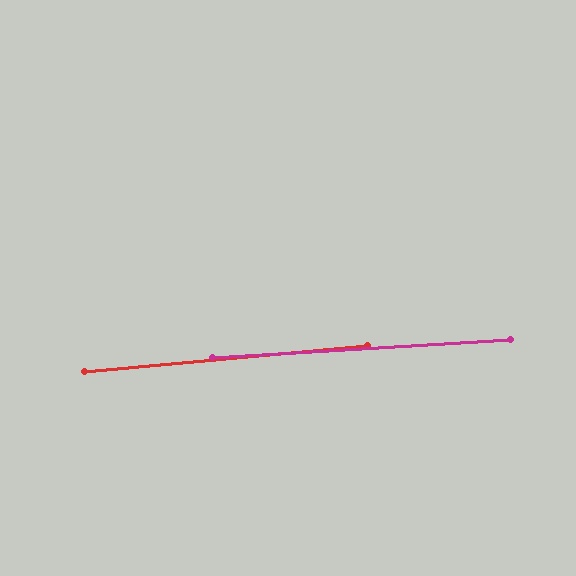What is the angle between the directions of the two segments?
Approximately 2 degrees.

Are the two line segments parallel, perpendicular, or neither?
Parallel — their directions differ by only 2.0°.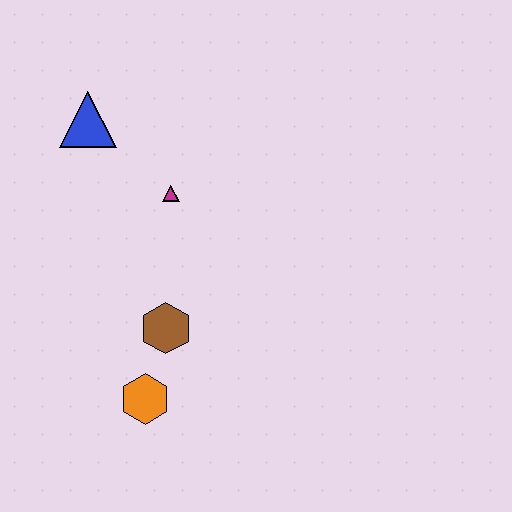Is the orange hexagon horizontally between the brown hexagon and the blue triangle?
Yes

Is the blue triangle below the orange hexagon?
No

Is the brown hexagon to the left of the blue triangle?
No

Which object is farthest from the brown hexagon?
The blue triangle is farthest from the brown hexagon.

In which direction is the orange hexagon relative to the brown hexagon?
The orange hexagon is below the brown hexagon.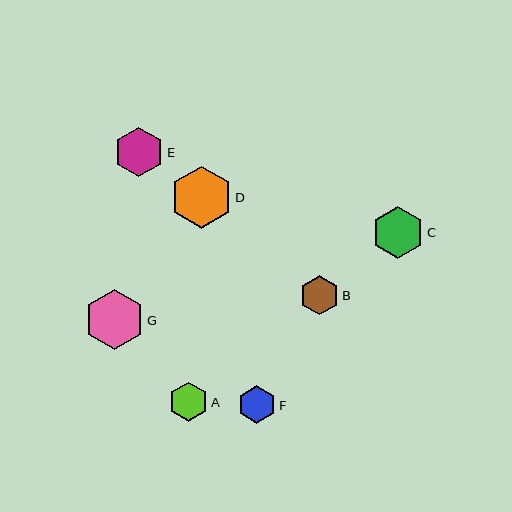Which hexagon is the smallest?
Hexagon F is the smallest with a size of approximately 38 pixels.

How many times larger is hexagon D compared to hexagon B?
Hexagon D is approximately 1.6 times the size of hexagon B.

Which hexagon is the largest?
Hexagon D is the largest with a size of approximately 62 pixels.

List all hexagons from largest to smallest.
From largest to smallest: D, G, C, E, B, A, F.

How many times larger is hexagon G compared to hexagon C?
Hexagon G is approximately 1.2 times the size of hexagon C.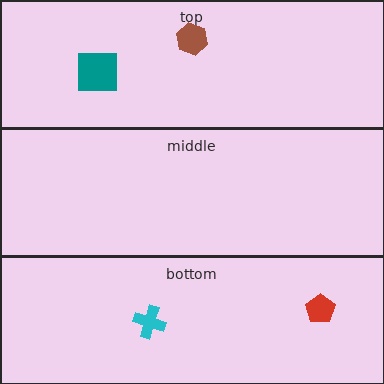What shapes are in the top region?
The brown hexagon, the teal square.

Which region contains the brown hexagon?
The top region.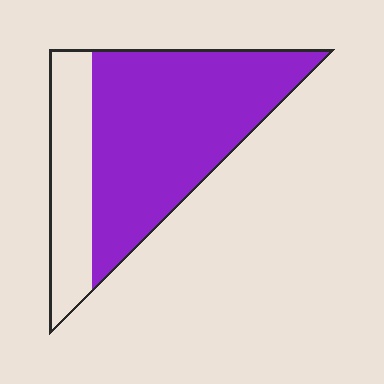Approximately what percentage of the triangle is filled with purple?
Approximately 70%.